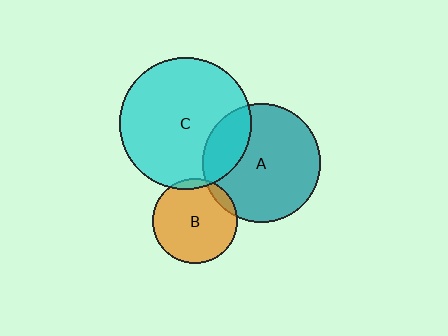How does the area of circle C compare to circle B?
Approximately 2.4 times.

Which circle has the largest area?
Circle C (cyan).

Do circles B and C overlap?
Yes.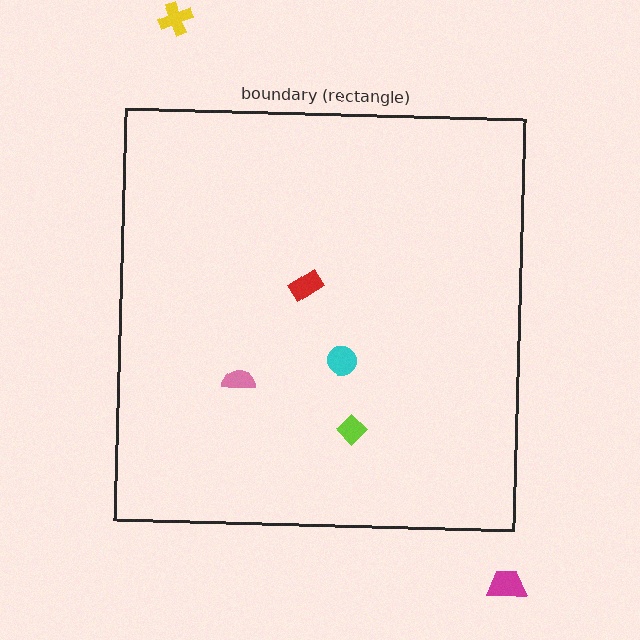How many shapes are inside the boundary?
4 inside, 2 outside.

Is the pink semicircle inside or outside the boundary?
Inside.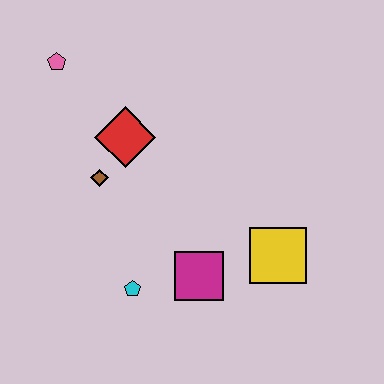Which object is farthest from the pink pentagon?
The yellow square is farthest from the pink pentagon.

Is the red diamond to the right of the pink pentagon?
Yes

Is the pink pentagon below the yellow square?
No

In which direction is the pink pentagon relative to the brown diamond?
The pink pentagon is above the brown diamond.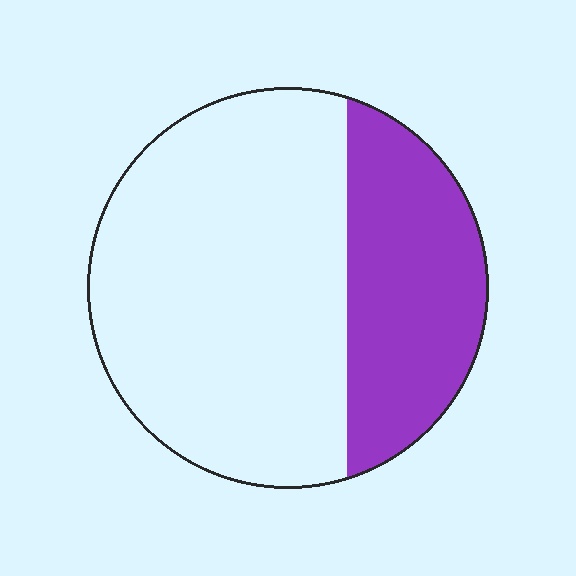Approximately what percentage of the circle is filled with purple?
Approximately 30%.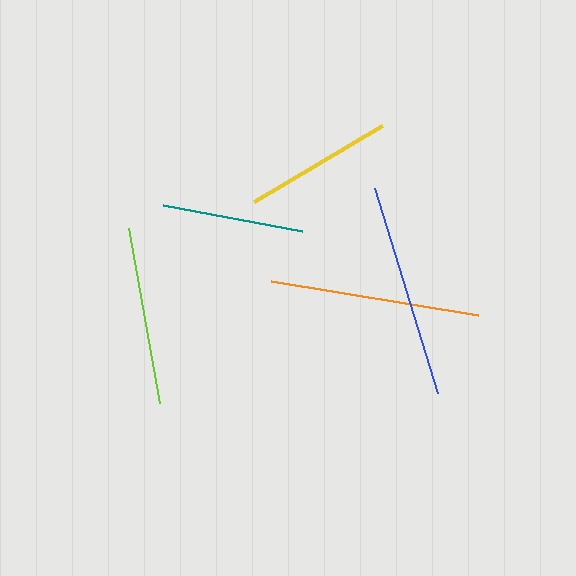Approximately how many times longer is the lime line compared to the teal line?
The lime line is approximately 1.3 times the length of the teal line.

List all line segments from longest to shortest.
From longest to shortest: blue, orange, lime, yellow, teal.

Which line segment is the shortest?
The teal line is the shortest at approximately 141 pixels.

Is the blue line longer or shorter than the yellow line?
The blue line is longer than the yellow line.